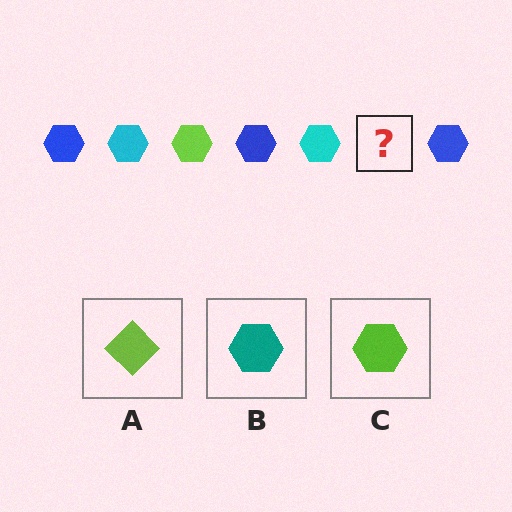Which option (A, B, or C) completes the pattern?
C.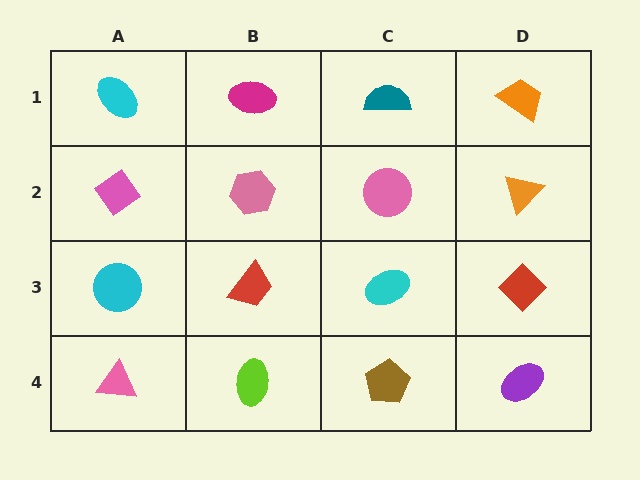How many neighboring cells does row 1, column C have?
3.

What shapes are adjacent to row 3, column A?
A pink diamond (row 2, column A), a pink triangle (row 4, column A), a red trapezoid (row 3, column B).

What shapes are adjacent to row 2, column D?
An orange trapezoid (row 1, column D), a red diamond (row 3, column D), a pink circle (row 2, column C).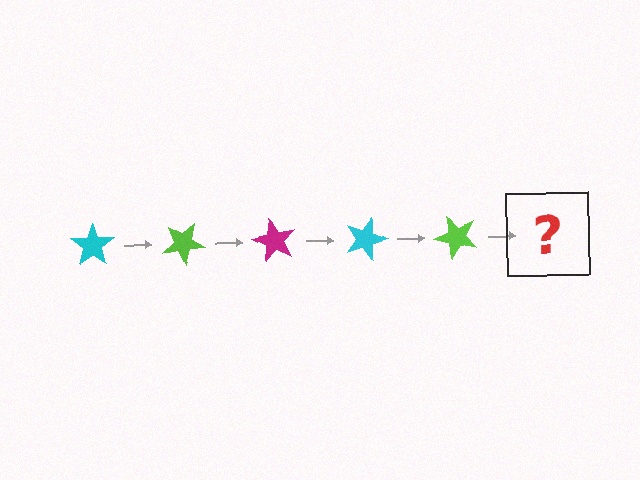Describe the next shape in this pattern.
It should be a magenta star, rotated 150 degrees from the start.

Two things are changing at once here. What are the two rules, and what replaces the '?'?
The two rules are that it rotates 30 degrees each step and the color cycles through cyan, lime, and magenta. The '?' should be a magenta star, rotated 150 degrees from the start.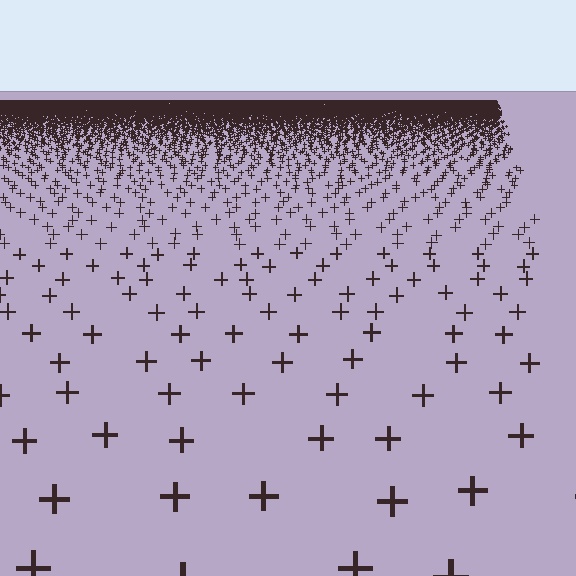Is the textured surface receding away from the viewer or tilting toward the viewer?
The surface is receding away from the viewer. Texture elements get smaller and denser toward the top.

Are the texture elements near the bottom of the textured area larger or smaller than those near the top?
Larger. Near the bottom, elements are closer to the viewer and appear at a bigger on-screen size.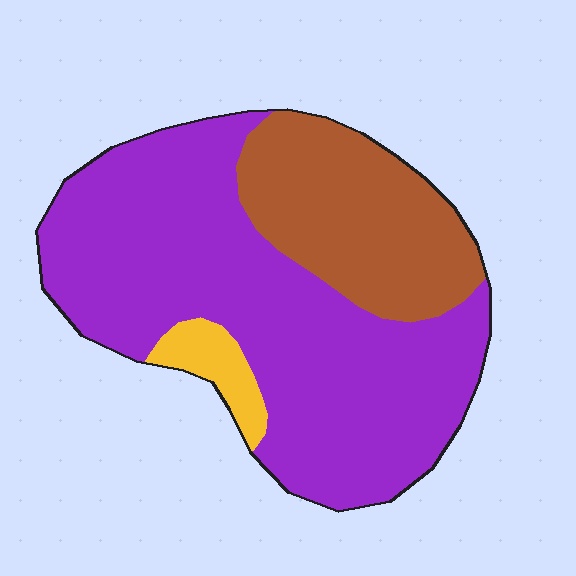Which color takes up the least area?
Yellow, at roughly 5%.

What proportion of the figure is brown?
Brown takes up about one quarter (1/4) of the figure.